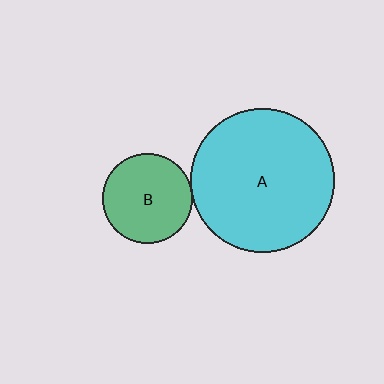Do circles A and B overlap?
Yes.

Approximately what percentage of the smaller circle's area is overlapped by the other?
Approximately 5%.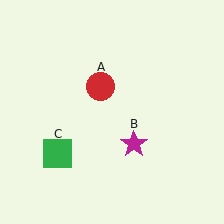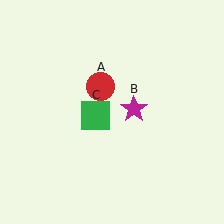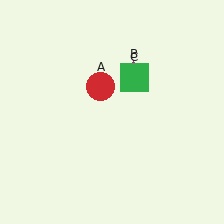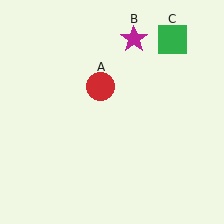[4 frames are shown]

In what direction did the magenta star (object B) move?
The magenta star (object B) moved up.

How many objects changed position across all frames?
2 objects changed position: magenta star (object B), green square (object C).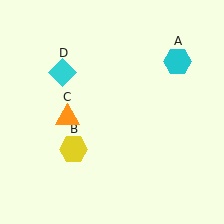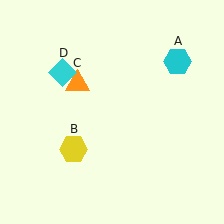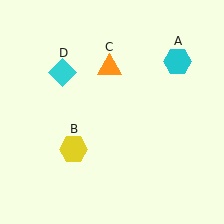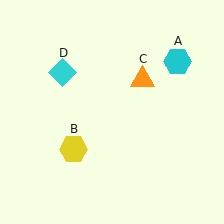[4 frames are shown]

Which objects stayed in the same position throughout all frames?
Cyan hexagon (object A) and yellow hexagon (object B) and cyan diamond (object D) remained stationary.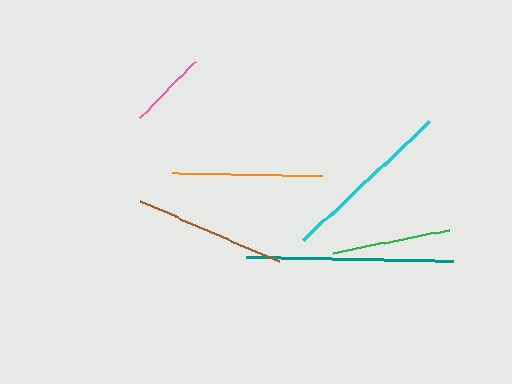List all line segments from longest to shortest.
From longest to shortest: teal, cyan, brown, orange, green, pink.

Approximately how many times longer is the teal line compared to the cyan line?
The teal line is approximately 1.2 times the length of the cyan line.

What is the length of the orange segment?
The orange segment is approximately 149 pixels long.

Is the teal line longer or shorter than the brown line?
The teal line is longer than the brown line.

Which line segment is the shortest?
The pink line is the shortest at approximately 78 pixels.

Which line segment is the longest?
The teal line is the longest at approximately 208 pixels.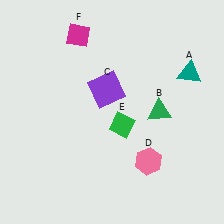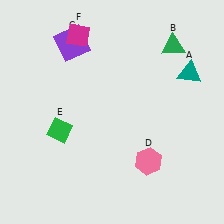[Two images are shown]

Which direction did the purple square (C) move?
The purple square (C) moved up.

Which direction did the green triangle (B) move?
The green triangle (B) moved up.